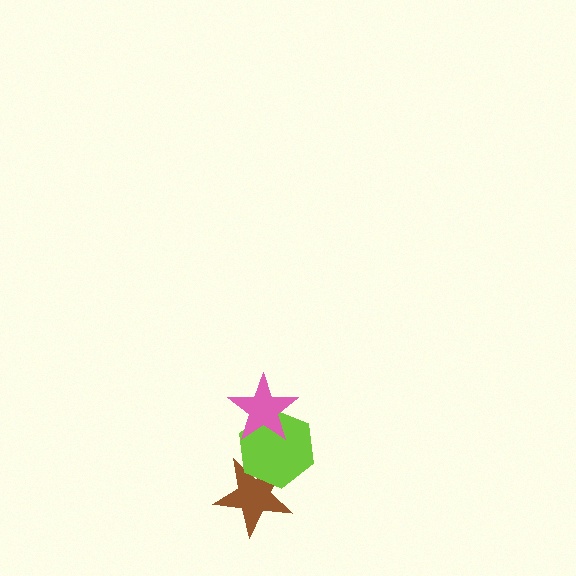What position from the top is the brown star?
The brown star is 3rd from the top.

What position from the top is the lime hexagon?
The lime hexagon is 2nd from the top.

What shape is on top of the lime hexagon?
The pink star is on top of the lime hexagon.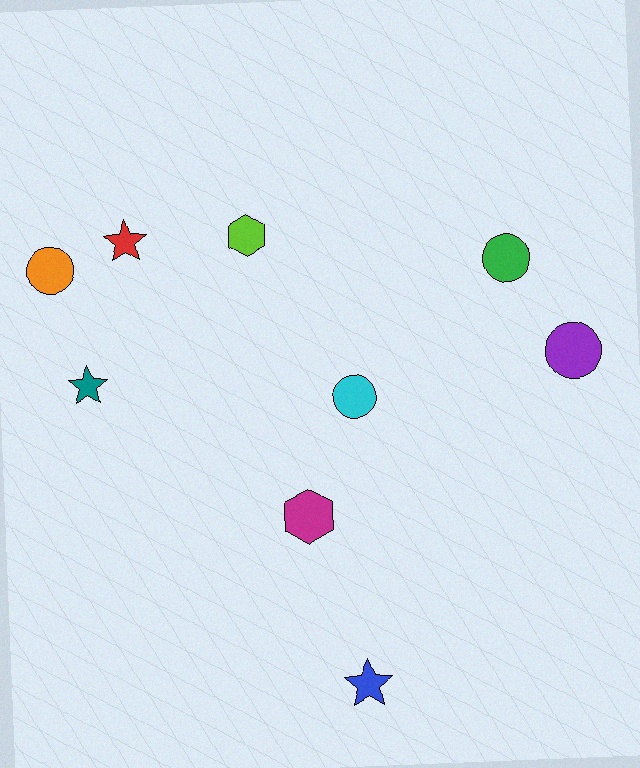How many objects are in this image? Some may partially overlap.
There are 9 objects.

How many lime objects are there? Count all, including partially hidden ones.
There is 1 lime object.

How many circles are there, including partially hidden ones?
There are 4 circles.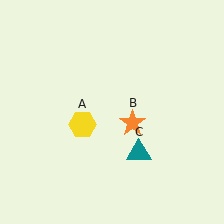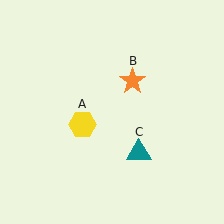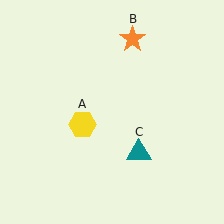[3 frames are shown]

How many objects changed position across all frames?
1 object changed position: orange star (object B).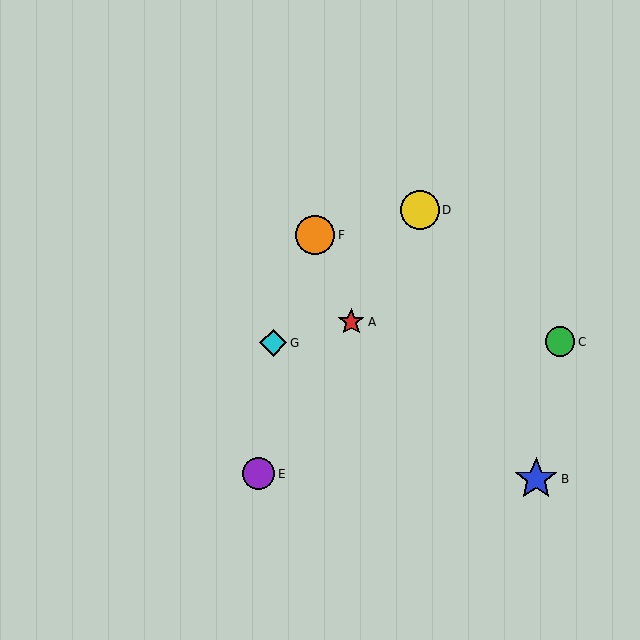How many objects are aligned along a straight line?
3 objects (A, D, E) are aligned along a straight line.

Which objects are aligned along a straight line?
Objects A, D, E are aligned along a straight line.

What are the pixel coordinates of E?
Object E is at (259, 474).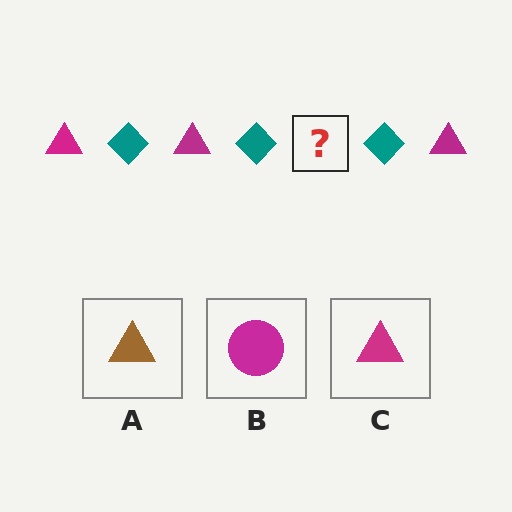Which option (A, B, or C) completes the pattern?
C.